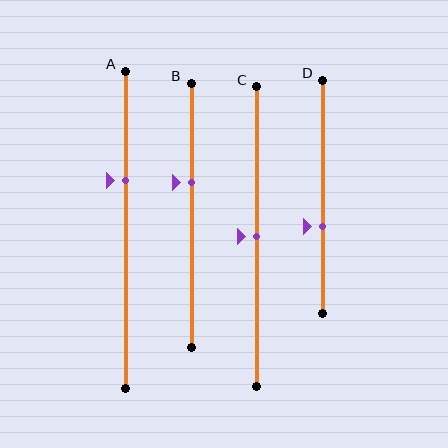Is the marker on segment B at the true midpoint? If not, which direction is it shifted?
No, the marker on segment B is shifted upward by about 13% of the segment length.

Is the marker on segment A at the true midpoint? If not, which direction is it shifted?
No, the marker on segment A is shifted upward by about 16% of the segment length.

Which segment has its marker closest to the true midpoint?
Segment C has its marker closest to the true midpoint.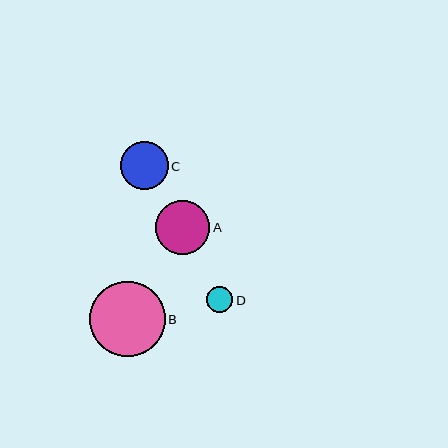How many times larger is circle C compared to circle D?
Circle C is approximately 1.8 times the size of circle D.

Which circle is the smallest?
Circle D is the smallest with a size of approximately 26 pixels.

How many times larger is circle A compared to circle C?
Circle A is approximately 1.1 times the size of circle C.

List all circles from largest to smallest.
From largest to smallest: B, A, C, D.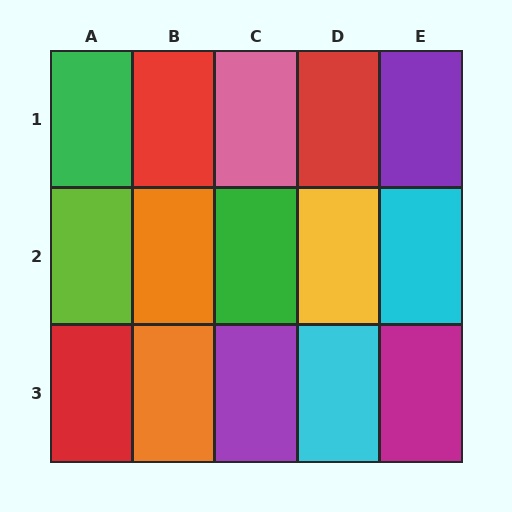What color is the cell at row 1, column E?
Purple.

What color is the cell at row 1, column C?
Pink.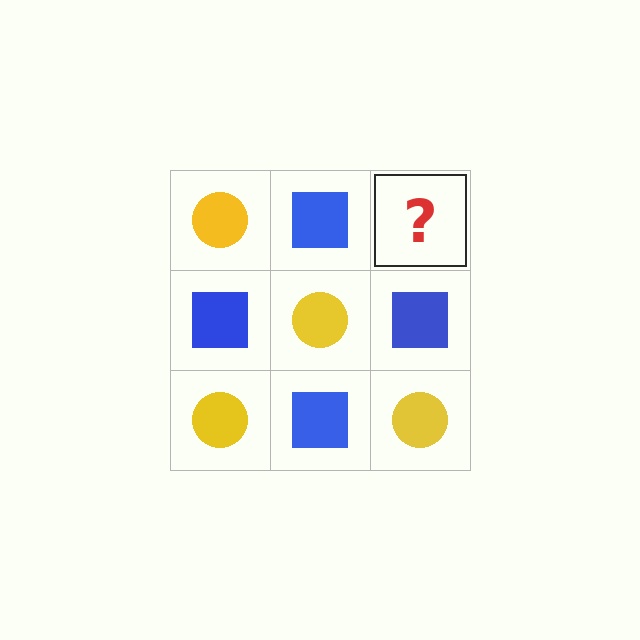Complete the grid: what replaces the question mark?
The question mark should be replaced with a yellow circle.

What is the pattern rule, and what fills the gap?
The rule is that it alternates yellow circle and blue square in a checkerboard pattern. The gap should be filled with a yellow circle.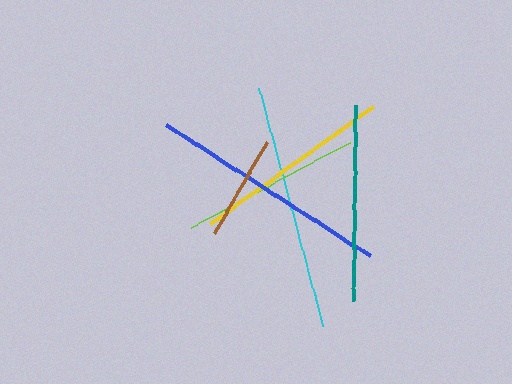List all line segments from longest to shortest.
From longest to shortest: cyan, blue, yellow, teal, lime, brown.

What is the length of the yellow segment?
The yellow segment is approximately 201 pixels long.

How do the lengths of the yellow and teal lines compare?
The yellow and teal lines are approximately the same length.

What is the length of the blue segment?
The blue segment is approximately 242 pixels long.